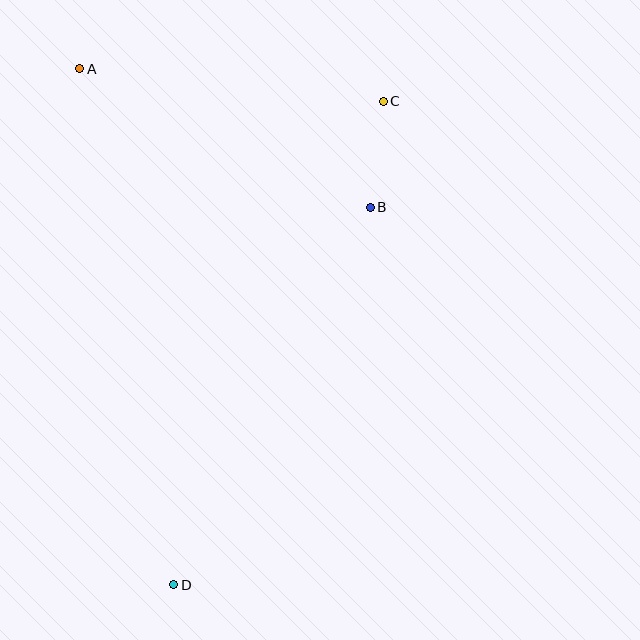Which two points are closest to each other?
Points B and C are closest to each other.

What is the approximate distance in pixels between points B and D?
The distance between B and D is approximately 425 pixels.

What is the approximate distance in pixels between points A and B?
The distance between A and B is approximately 322 pixels.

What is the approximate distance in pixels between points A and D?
The distance between A and D is approximately 524 pixels.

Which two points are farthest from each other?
Points C and D are farthest from each other.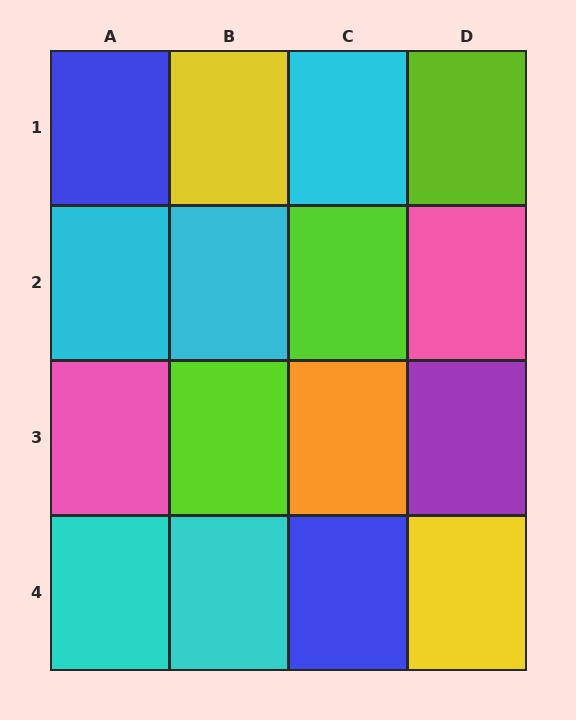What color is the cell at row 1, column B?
Yellow.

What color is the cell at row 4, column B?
Cyan.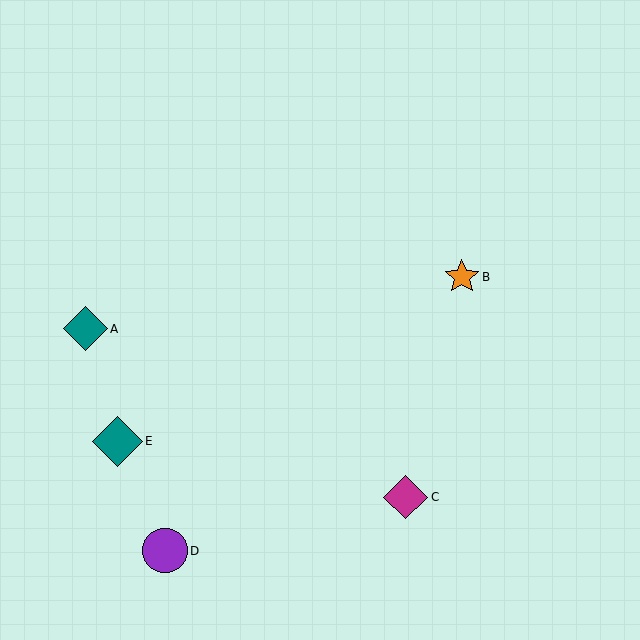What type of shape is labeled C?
Shape C is a magenta diamond.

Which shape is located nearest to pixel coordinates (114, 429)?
The teal diamond (labeled E) at (117, 441) is nearest to that location.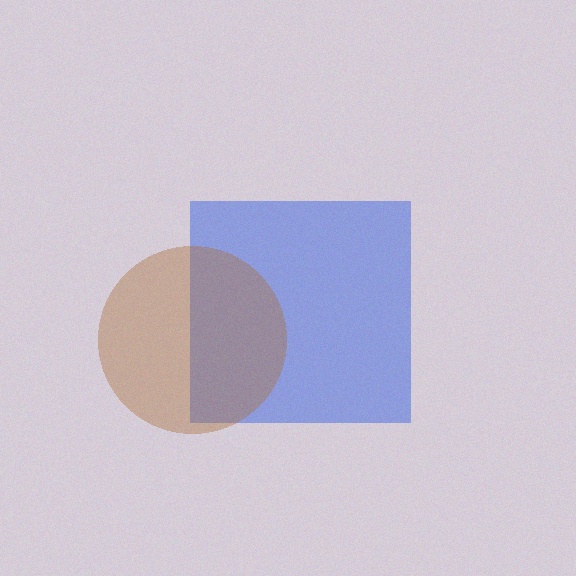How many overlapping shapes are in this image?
There are 2 overlapping shapes in the image.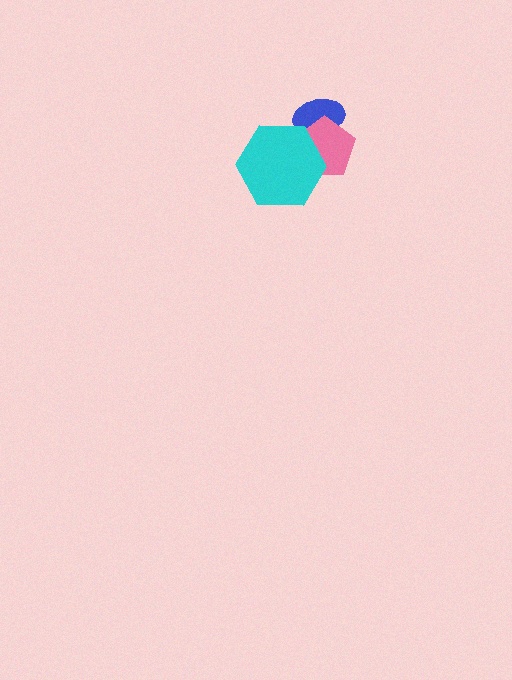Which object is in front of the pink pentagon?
The cyan hexagon is in front of the pink pentagon.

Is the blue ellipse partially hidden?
Yes, it is partially covered by another shape.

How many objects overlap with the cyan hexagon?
2 objects overlap with the cyan hexagon.